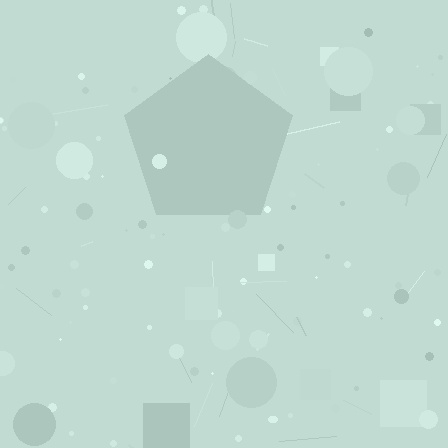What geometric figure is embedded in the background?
A pentagon is embedded in the background.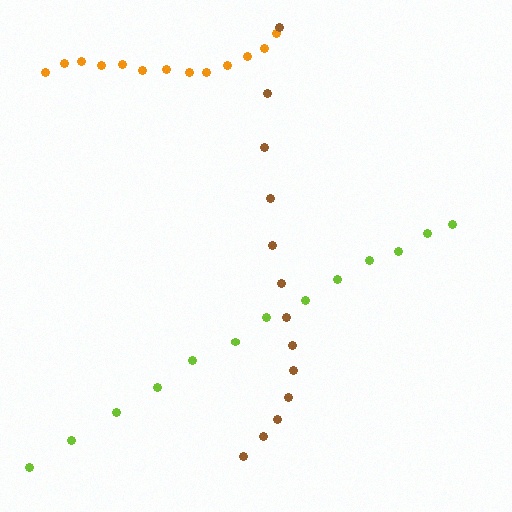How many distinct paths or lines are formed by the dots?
There are 3 distinct paths.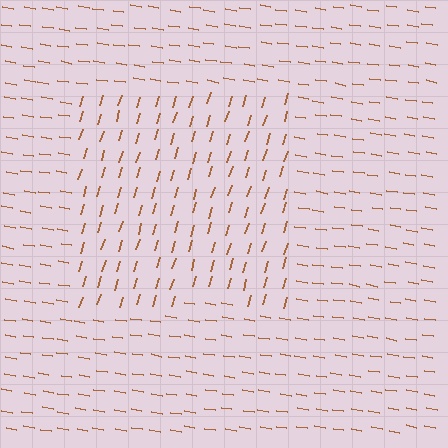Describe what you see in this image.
The image is filled with small brown line segments. A rectangle region in the image has lines oriented differently from the surrounding lines, creating a visible texture boundary.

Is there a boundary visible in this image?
Yes, there is a texture boundary formed by a change in line orientation.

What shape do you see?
I see a rectangle.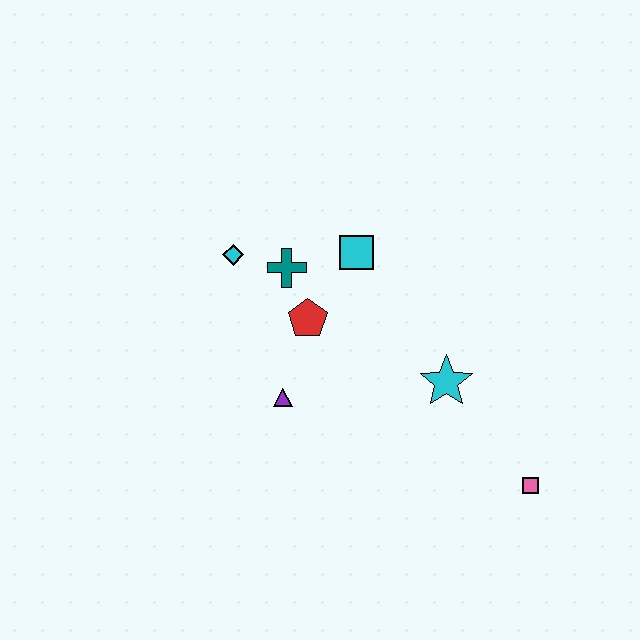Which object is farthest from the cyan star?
The cyan diamond is farthest from the cyan star.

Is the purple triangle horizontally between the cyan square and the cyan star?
No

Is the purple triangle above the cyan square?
No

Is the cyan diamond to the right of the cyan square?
No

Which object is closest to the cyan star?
The pink square is closest to the cyan star.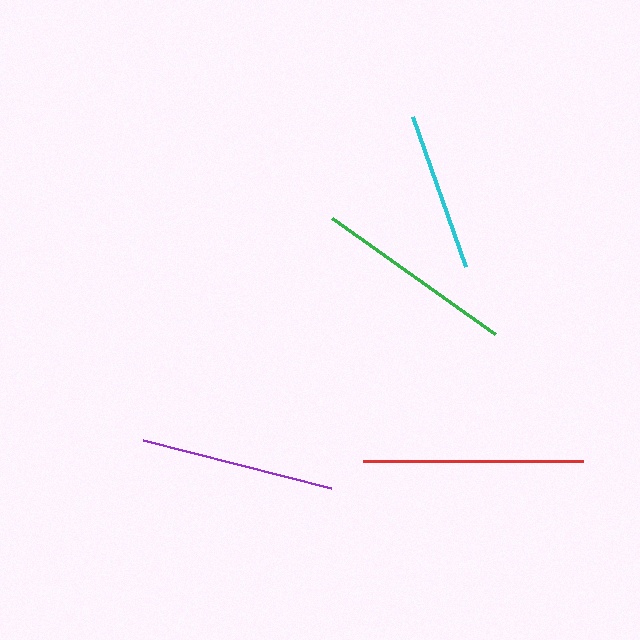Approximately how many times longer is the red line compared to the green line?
The red line is approximately 1.1 times the length of the green line.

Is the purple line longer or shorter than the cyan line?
The purple line is longer than the cyan line.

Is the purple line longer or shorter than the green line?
The green line is longer than the purple line.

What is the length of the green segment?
The green segment is approximately 200 pixels long.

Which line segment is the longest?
The red line is the longest at approximately 220 pixels.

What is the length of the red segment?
The red segment is approximately 220 pixels long.